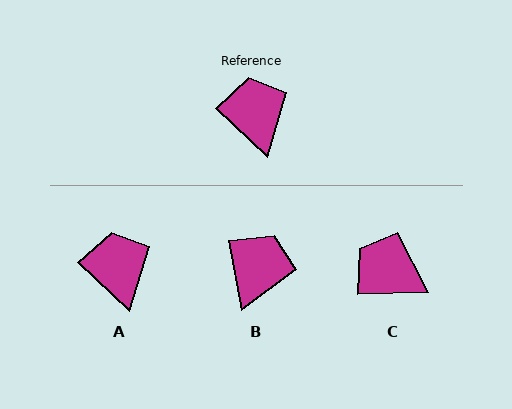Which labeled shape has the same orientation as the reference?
A.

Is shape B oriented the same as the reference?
No, it is off by about 36 degrees.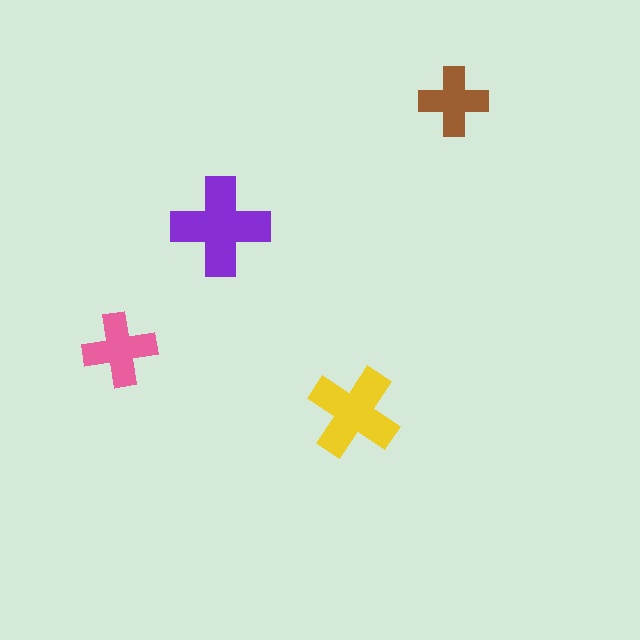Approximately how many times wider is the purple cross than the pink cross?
About 1.5 times wider.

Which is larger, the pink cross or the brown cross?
The pink one.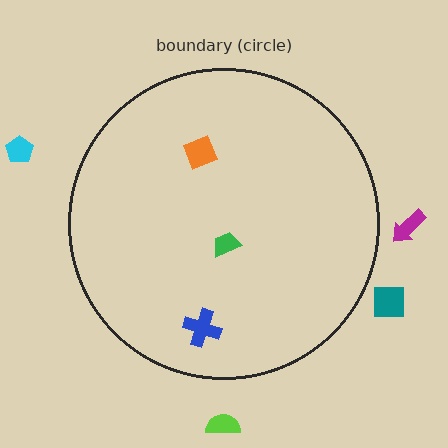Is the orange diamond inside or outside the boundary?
Inside.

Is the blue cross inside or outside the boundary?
Inside.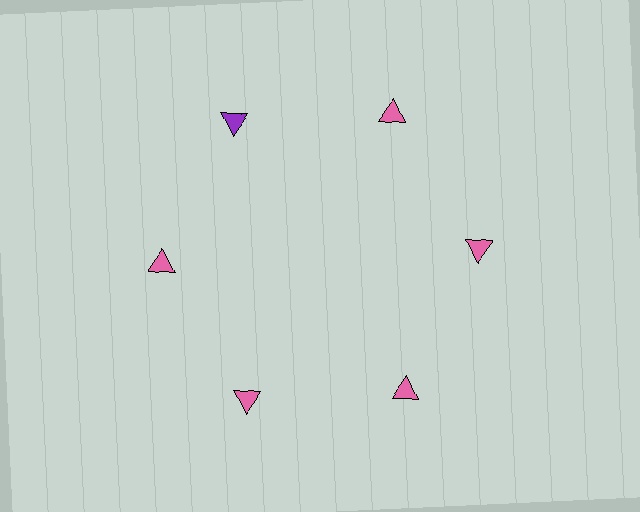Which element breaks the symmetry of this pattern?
The purple triangle at roughly the 11 o'clock position breaks the symmetry. All other shapes are pink triangles.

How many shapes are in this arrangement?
There are 6 shapes arranged in a ring pattern.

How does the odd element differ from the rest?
It has a different color: purple instead of pink.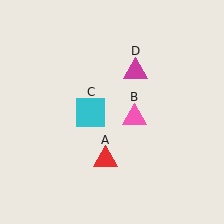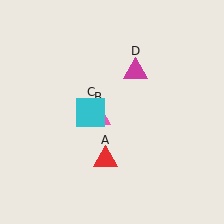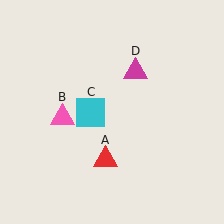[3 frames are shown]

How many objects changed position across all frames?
1 object changed position: pink triangle (object B).